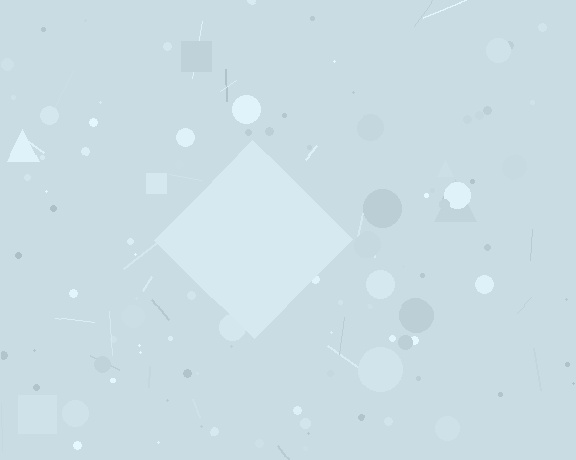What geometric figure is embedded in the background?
A diamond is embedded in the background.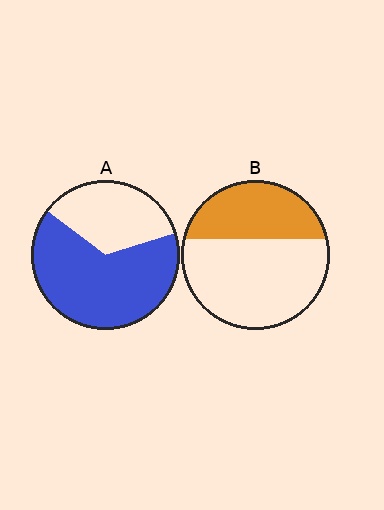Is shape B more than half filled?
No.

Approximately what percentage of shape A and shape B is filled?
A is approximately 65% and B is approximately 35%.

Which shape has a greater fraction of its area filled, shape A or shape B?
Shape A.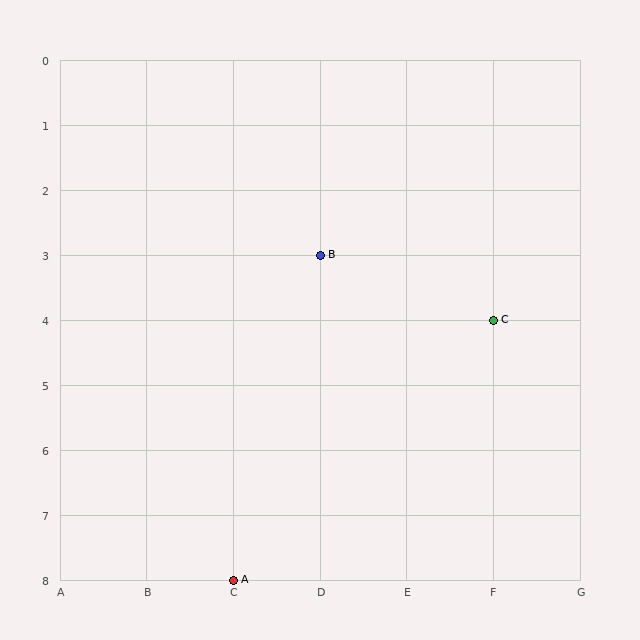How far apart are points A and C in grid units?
Points A and C are 3 columns and 4 rows apart (about 5.0 grid units diagonally).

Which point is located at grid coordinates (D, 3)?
Point B is at (D, 3).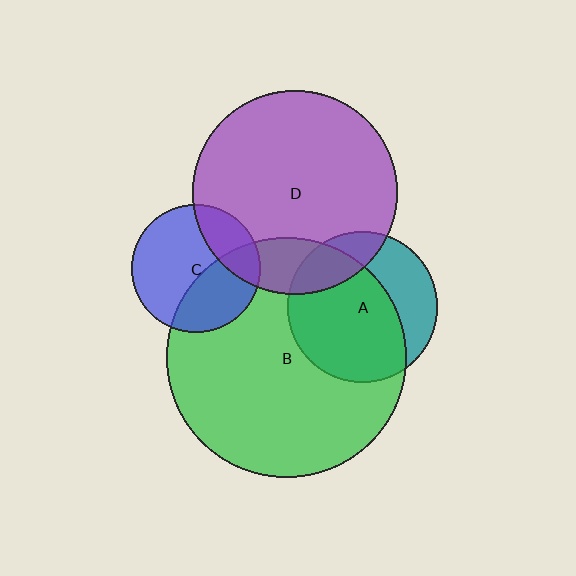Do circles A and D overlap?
Yes.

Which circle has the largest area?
Circle B (green).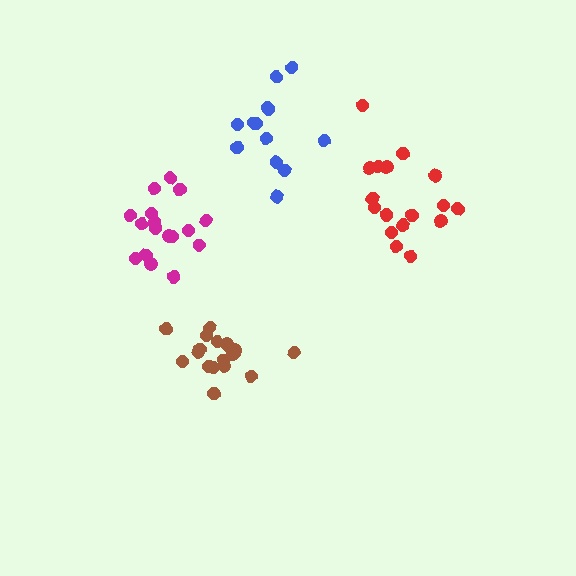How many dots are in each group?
Group 1: 17 dots, Group 2: 20 dots, Group 3: 17 dots, Group 4: 14 dots (68 total).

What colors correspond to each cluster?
The clusters are colored: red, brown, magenta, blue.